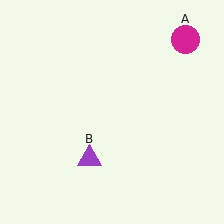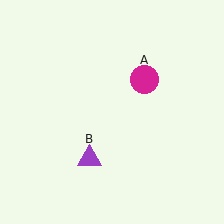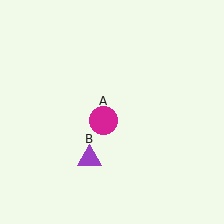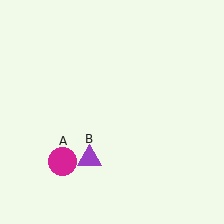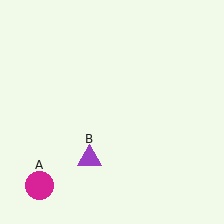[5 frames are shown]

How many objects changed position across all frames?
1 object changed position: magenta circle (object A).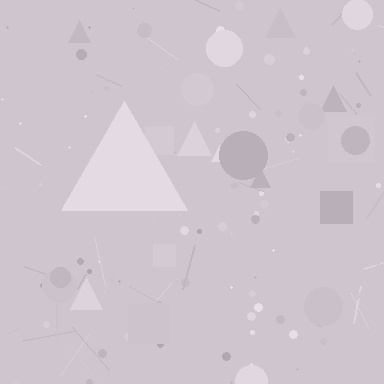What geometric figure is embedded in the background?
A triangle is embedded in the background.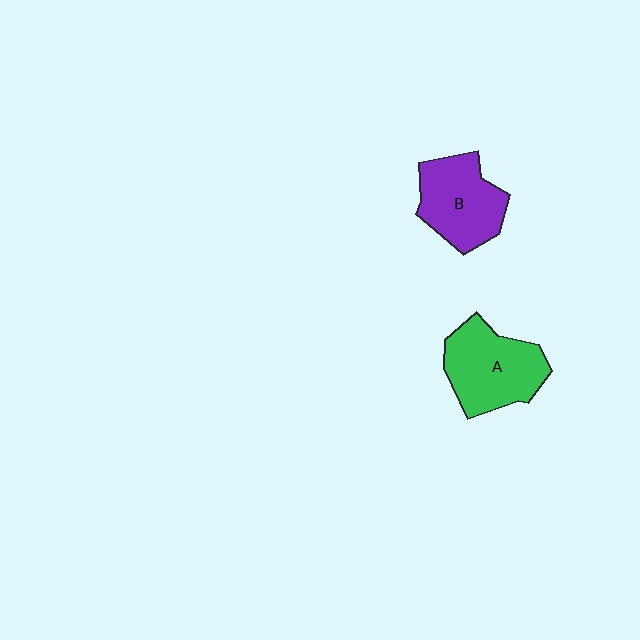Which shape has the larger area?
Shape A (green).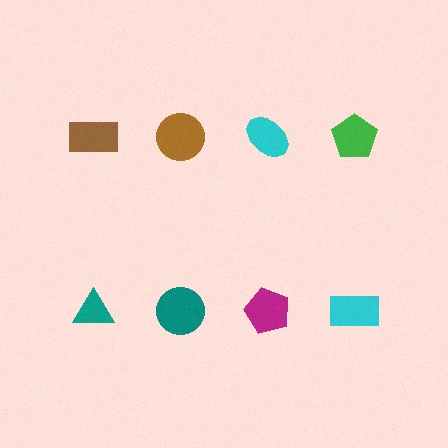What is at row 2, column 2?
A teal circle.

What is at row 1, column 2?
A brown circle.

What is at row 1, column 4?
A green pentagon.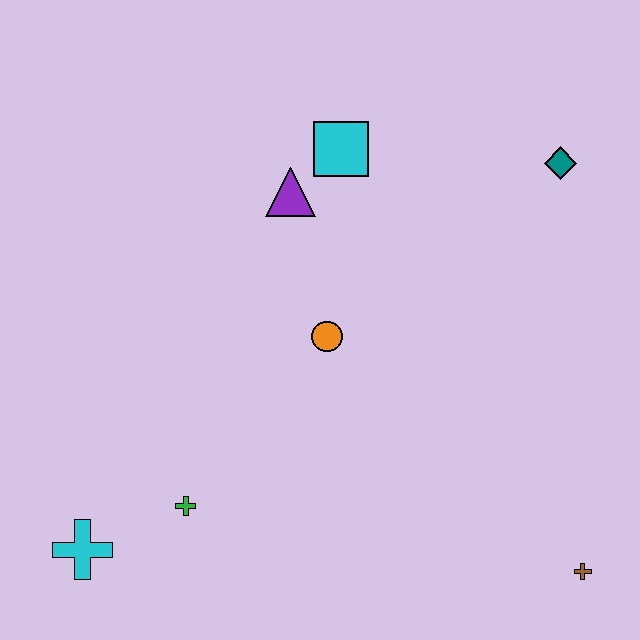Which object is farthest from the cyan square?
The brown cross is farthest from the cyan square.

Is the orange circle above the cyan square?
No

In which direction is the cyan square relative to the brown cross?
The cyan square is above the brown cross.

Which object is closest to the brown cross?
The orange circle is closest to the brown cross.